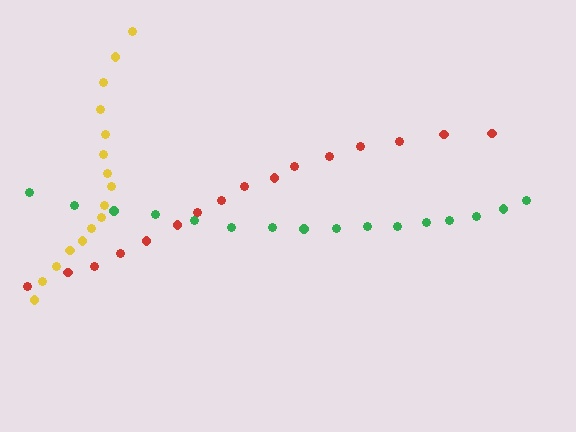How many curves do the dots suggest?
There are 3 distinct paths.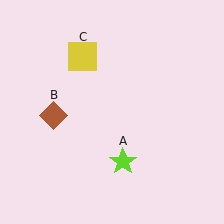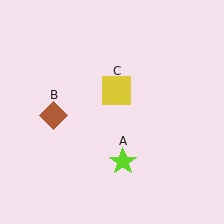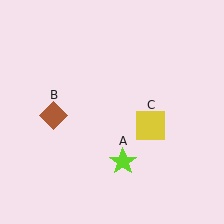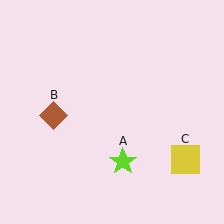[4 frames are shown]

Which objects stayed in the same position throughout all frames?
Lime star (object A) and brown diamond (object B) remained stationary.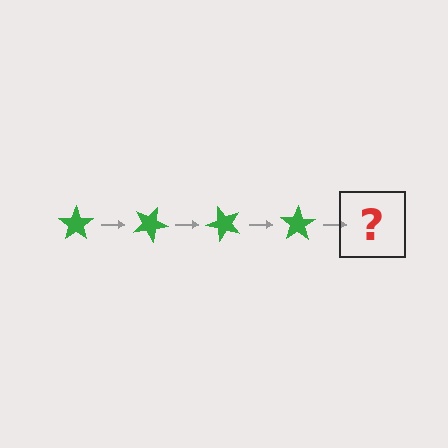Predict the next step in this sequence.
The next step is a green star rotated 100 degrees.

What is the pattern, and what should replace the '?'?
The pattern is that the star rotates 25 degrees each step. The '?' should be a green star rotated 100 degrees.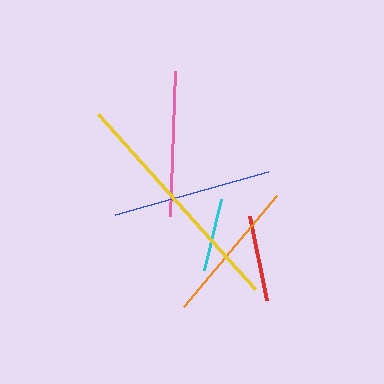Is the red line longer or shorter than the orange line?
The orange line is longer than the red line.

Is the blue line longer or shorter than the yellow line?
The yellow line is longer than the blue line.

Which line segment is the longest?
The yellow line is the longest at approximately 235 pixels.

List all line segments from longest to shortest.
From longest to shortest: yellow, blue, pink, orange, red, cyan.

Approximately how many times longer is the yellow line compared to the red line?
The yellow line is approximately 2.7 times the length of the red line.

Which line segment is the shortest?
The cyan line is the shortest at approximately 73 pixels.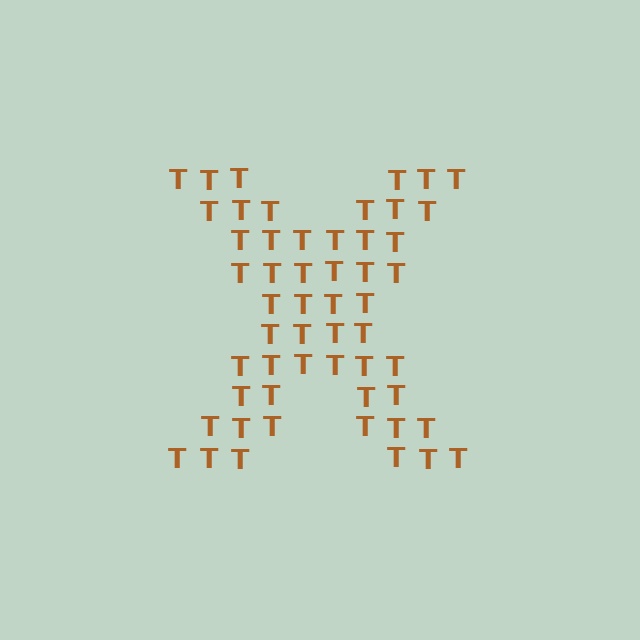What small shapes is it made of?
It is made of small letter T's.